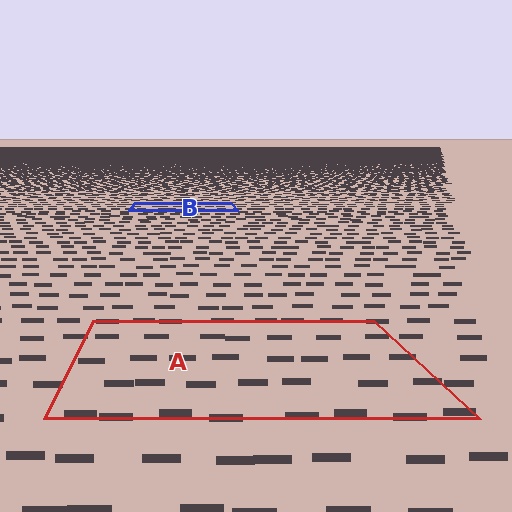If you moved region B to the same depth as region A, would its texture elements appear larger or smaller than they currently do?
They would appear larger. At a closer depth, the same texture elements are projected at a bigger on-screen size.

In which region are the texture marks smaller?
The texture marks are smaller in region B, because it is farther away.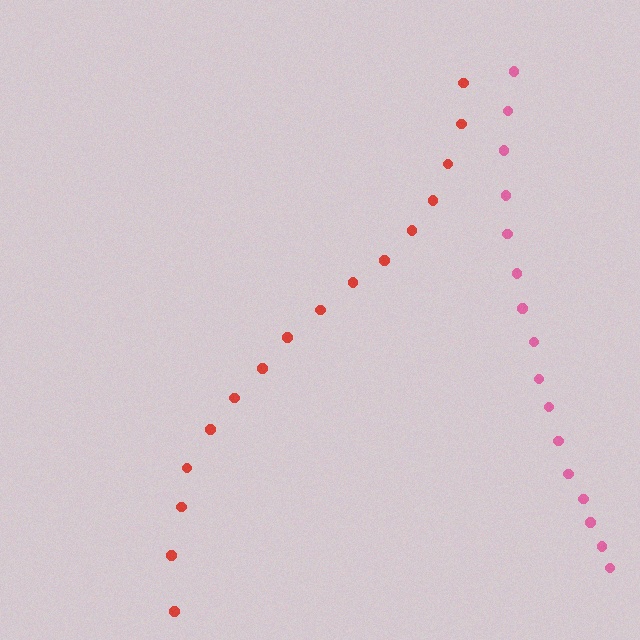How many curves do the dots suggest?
There are 2 distinct paths.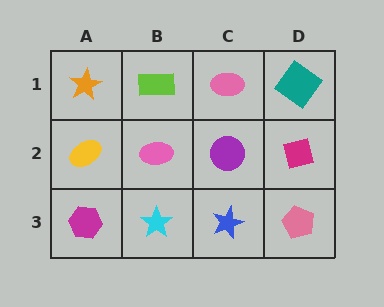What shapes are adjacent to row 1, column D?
A magenta square (row 2, column D), a pink ellipse (row 1, column C).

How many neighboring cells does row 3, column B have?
3.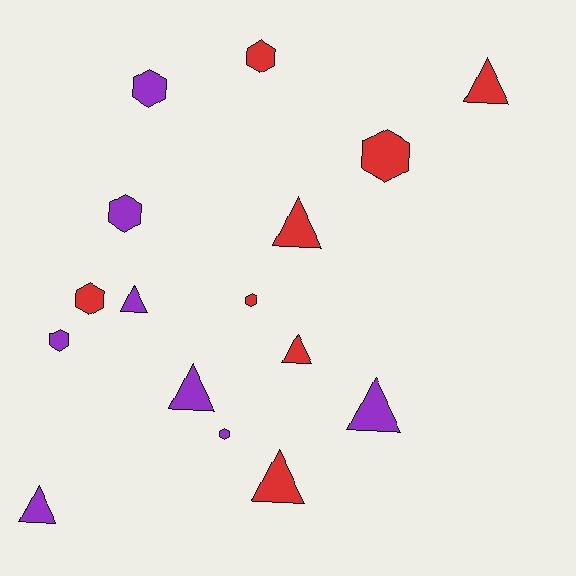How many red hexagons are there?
There are 4 red hexagons.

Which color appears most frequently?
Red, with 8 objects.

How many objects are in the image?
There are 16 objects.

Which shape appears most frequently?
Triangle, with 8 objects.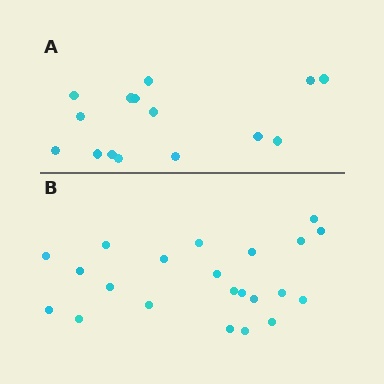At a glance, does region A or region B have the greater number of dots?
Region B (the bottom region) has more dots.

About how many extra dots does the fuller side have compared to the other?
Region B has roughly 8 or so more dots than region A.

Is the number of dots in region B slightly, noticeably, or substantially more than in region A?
Region B has substantially more. The ratio is roughly 1.5 to 1.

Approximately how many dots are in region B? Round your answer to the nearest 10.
About 20 dots. (The exact count is 22, which rounds to 20.)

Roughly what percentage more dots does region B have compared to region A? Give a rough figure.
About 45% more.